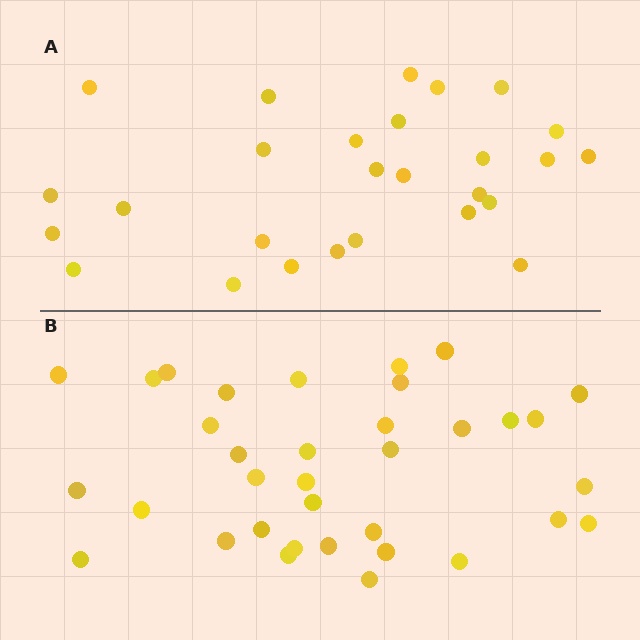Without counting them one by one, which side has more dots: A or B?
Region B (the bottom region) has more dots.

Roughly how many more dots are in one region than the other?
Region B has roughly 8 or so more dots than region A.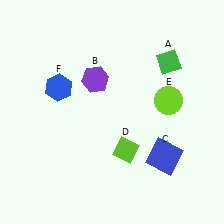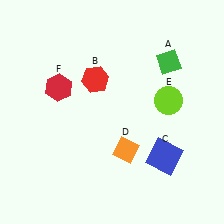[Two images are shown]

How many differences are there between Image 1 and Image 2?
There are 3 differences between the two images.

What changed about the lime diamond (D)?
In Image 1, D is lime. In Image 2, it changed to orange.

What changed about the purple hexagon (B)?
In Image 1, B is purple. In Image 2, it changed to red.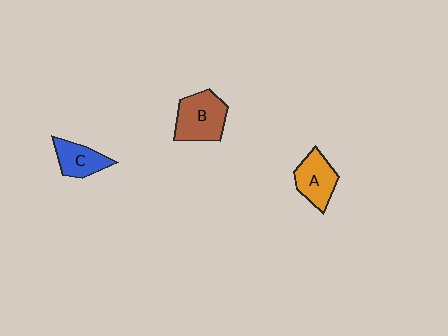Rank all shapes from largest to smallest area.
From largest to smallest: B (brown), A (orange), C (blue).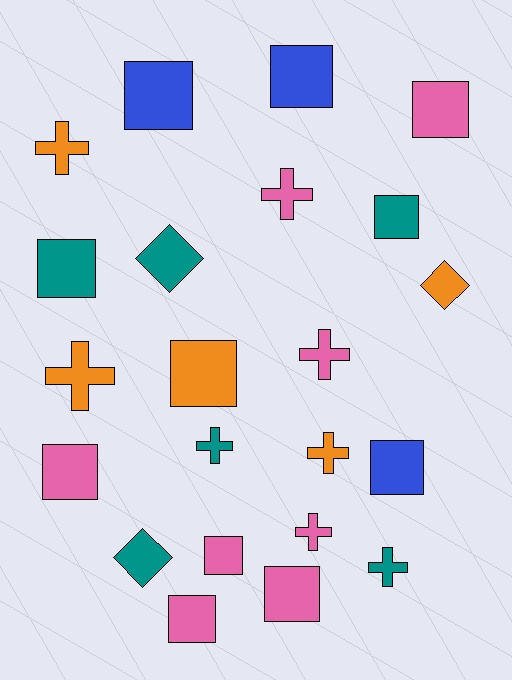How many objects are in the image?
There are 22 objects.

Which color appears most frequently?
Pink, with 8 objects.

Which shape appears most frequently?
Square, with 11 objects.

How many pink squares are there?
There are 5 pink squares.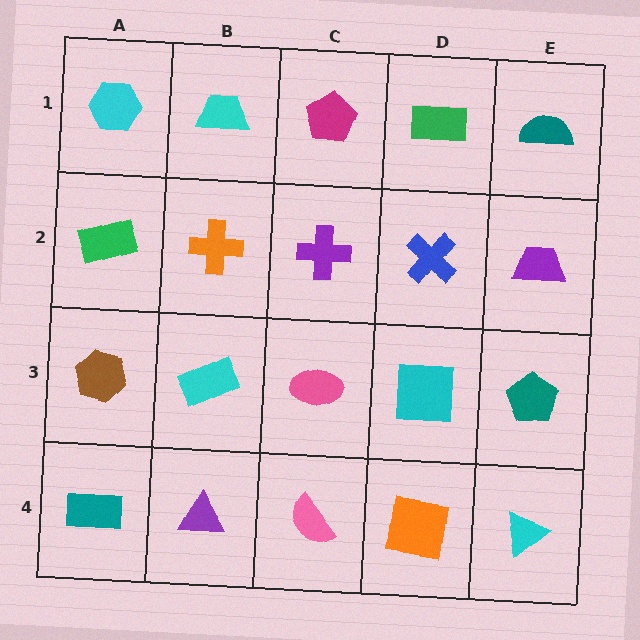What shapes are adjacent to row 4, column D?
A cyan square (row 3, column D), a pink semicircle (row 4, column C), a cyan triangle (row 4, column E).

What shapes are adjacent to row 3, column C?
A purple cross (row 2, column C), a pink semicircle (row 4, column C), a cyan rectangle (row 3, column B), a cyan square (row 3, column D).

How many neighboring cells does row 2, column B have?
4.